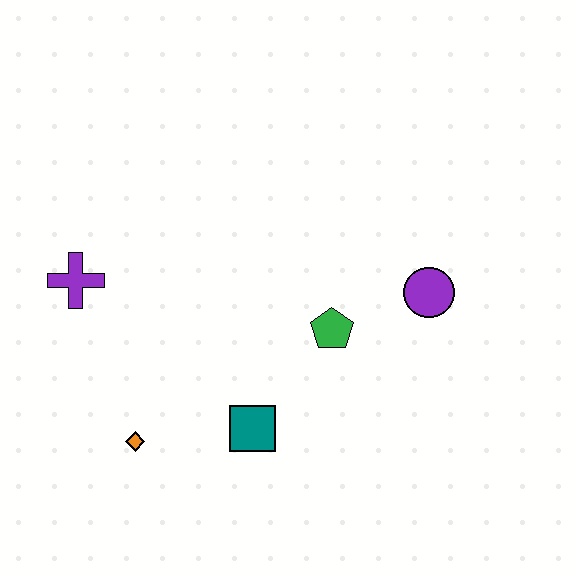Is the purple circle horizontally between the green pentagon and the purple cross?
No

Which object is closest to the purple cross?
The orange diamond is closest to the purple cross.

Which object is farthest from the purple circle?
The purple cross is farthest from the purple circle.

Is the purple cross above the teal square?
Yes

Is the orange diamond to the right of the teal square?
No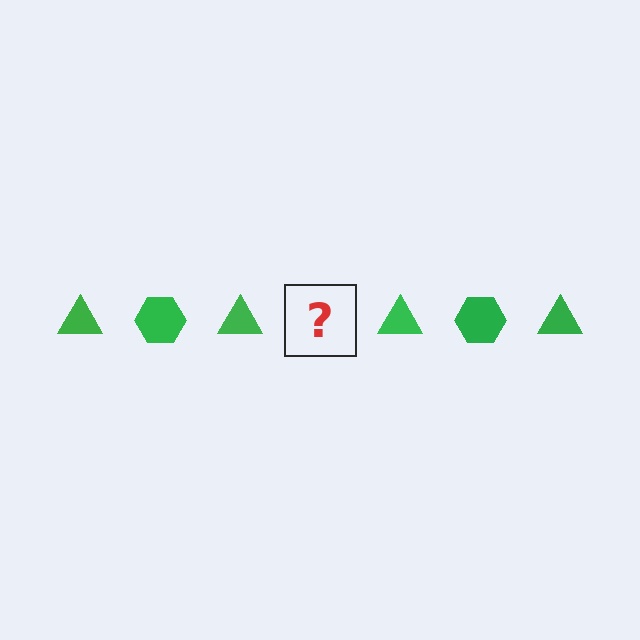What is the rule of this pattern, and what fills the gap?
The rule is that the pattern cycles through triangle, hexagon shapes in green. The gap should be filled with a green hexagon.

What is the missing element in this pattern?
The missing element is a green hexagon.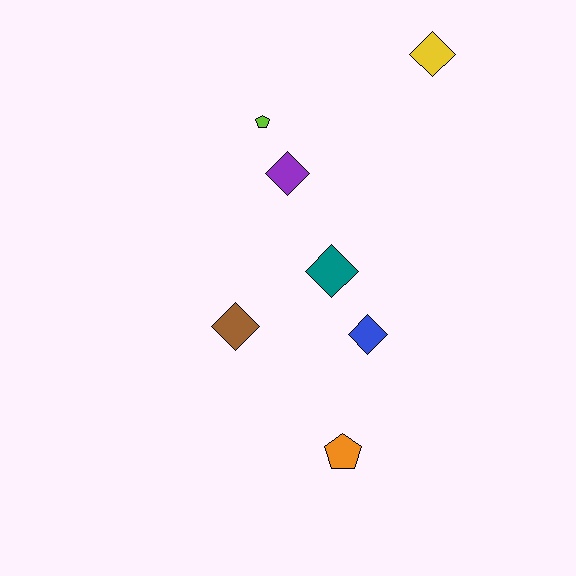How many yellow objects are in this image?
There is 1 yellow object.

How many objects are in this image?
There are 7 objects.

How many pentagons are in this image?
There are 2 pentagons.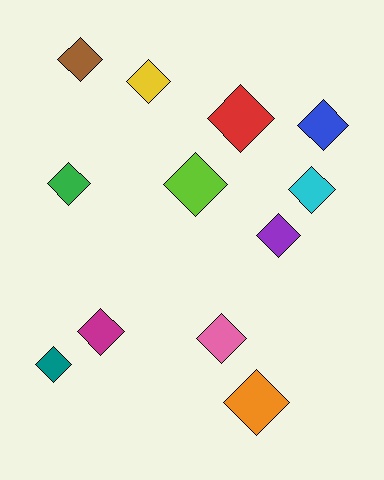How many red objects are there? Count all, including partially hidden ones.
There is 1 red object.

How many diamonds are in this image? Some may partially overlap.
There are 12 diamonds.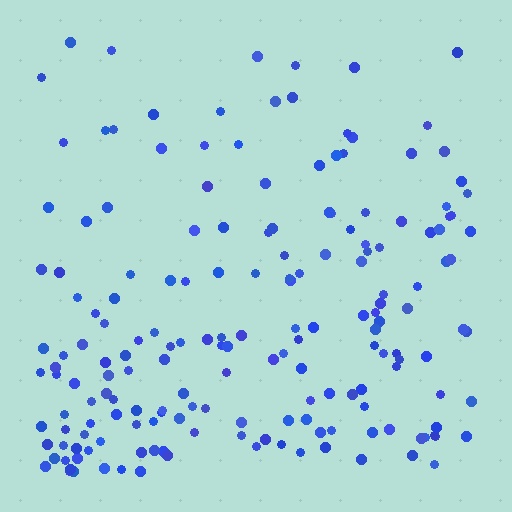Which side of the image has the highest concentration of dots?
The bottom.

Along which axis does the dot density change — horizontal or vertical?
Vertical.